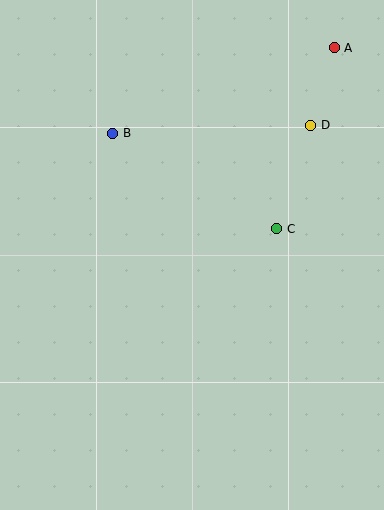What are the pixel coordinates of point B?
Point B is at (113, 133).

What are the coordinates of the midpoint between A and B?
The midpoint between A and B is at (223, 90).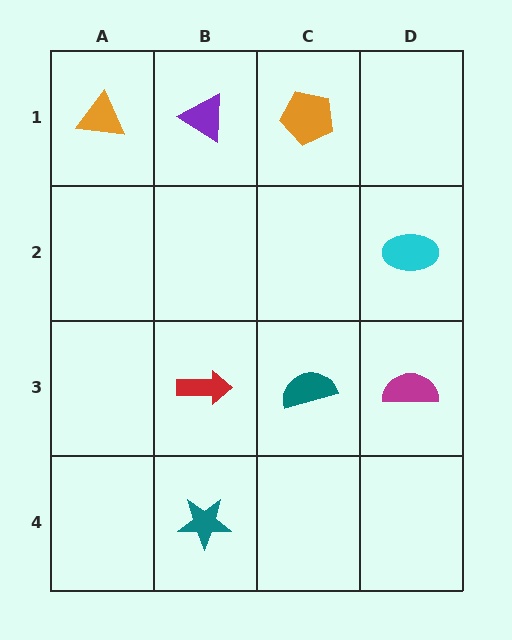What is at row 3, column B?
A red arrow.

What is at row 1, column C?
An orange pentagon.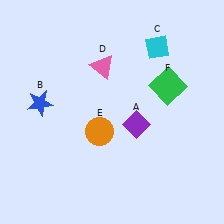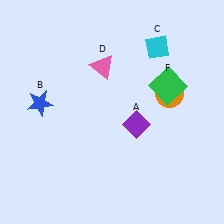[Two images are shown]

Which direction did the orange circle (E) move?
The orange circle (E) moved right.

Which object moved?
The orange circle (E) moved right.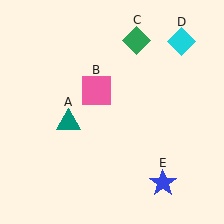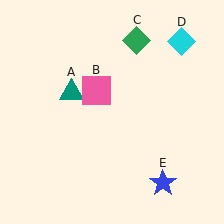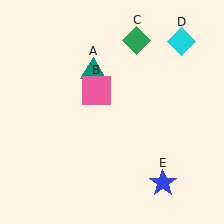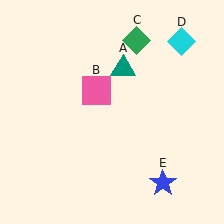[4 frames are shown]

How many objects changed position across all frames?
1 object changed position: teal triangle (object A).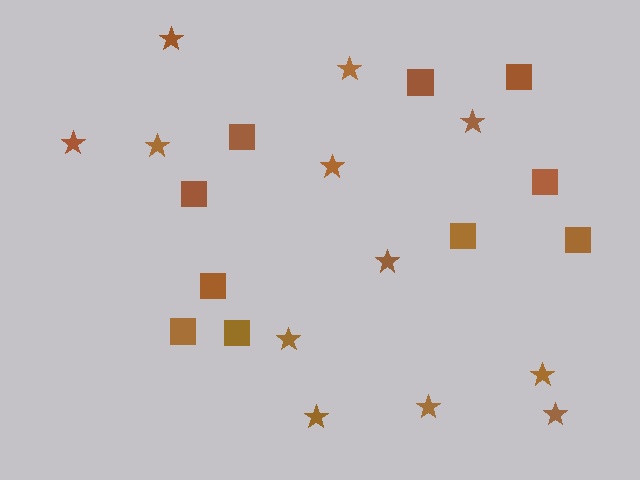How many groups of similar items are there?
There are 2 groups: one group of stars (12) and one group of squares (10).